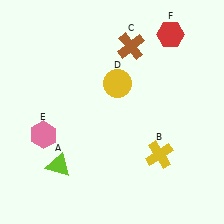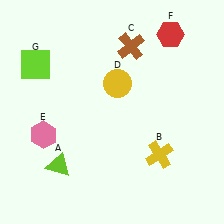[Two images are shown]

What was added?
A lime square (G) was added in Image 2.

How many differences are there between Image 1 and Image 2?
There is 1 difference between the two images.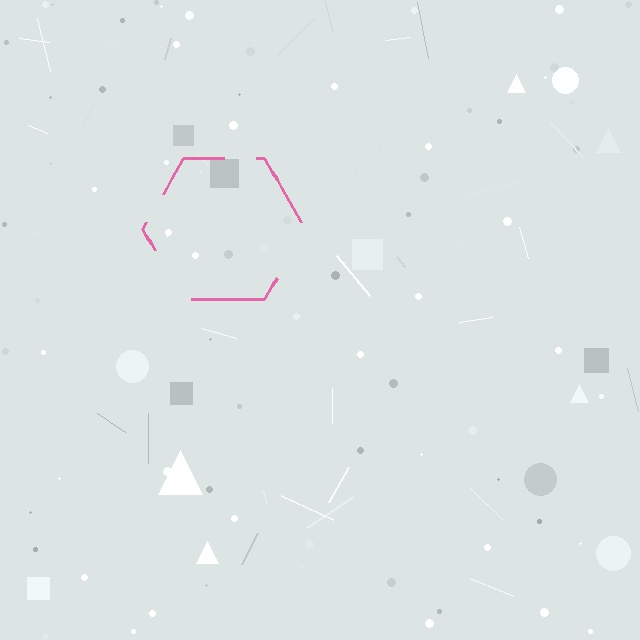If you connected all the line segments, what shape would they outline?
They would outline a hexagon.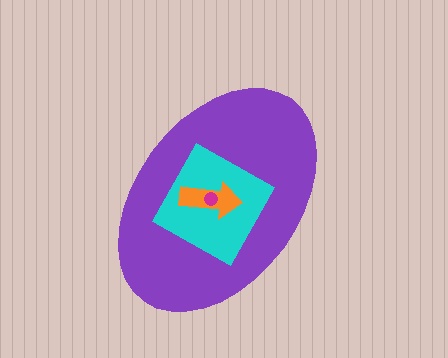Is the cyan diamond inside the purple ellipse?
Yes.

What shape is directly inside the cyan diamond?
The orange arrow.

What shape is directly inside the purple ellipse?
The cyan diamond.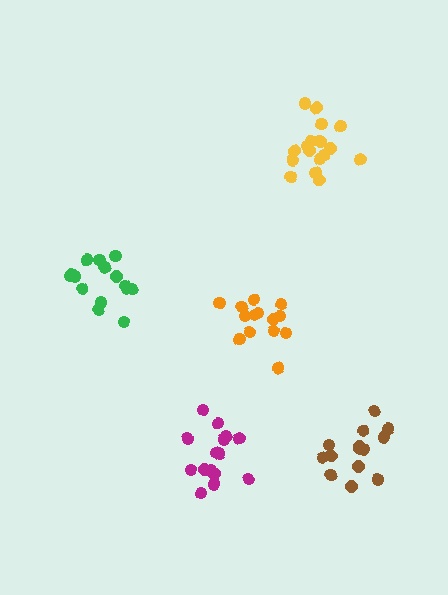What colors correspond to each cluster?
The clusters are colored: magenta, green, orange, yellow, brown.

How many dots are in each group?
Group 1: 15 dots, Group 2: 15 dots, Group 3: 14 dots, Group 4: 17 dots, Group 5: 15 dots (76 total).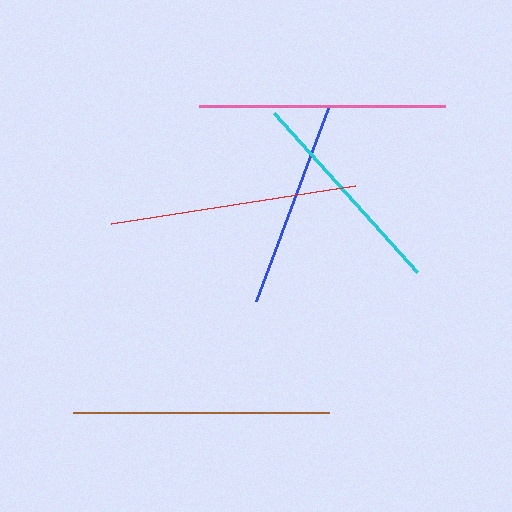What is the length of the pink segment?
The pink segment is approximately 246 pixels long.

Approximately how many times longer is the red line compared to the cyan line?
The red line is approximately 1.2 times the length of the cyan line.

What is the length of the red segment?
The red segment is approximately 247 pixels long.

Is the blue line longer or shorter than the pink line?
The pink line is longer than the blue line.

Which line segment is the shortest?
The blue line is the shortest at approximately 206 pixels.